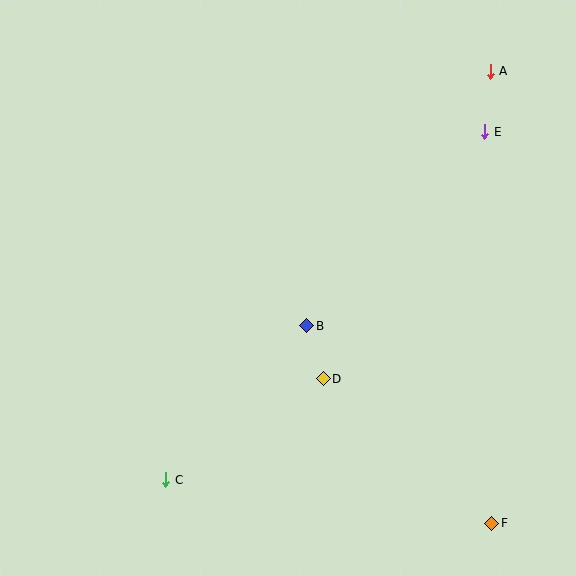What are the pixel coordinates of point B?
Point B is at (307, 326).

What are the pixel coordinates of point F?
Point F is at (492, 523).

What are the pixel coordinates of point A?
Point A is at (490, 71).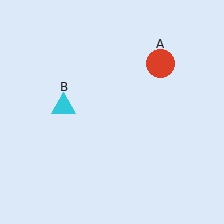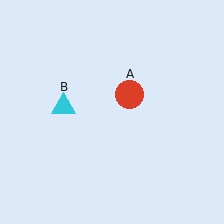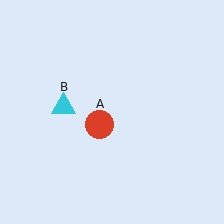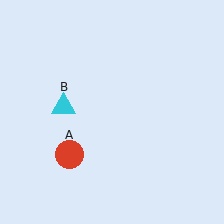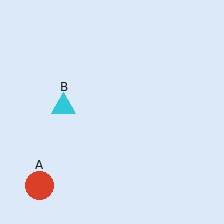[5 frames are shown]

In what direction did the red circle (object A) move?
The red circle (object A) moved down and to the left.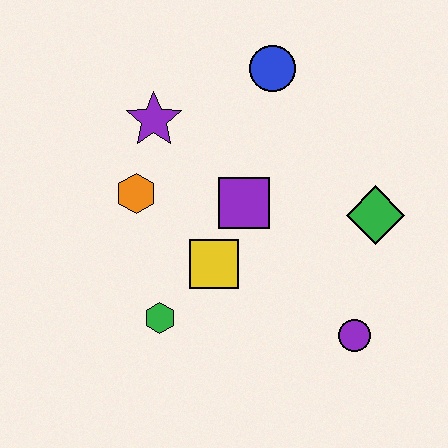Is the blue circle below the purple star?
No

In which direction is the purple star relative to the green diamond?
The purple star is to the left of the green diamond.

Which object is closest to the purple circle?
The green diamond is closest to the purple circle.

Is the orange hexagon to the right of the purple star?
No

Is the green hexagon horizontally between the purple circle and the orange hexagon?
Yes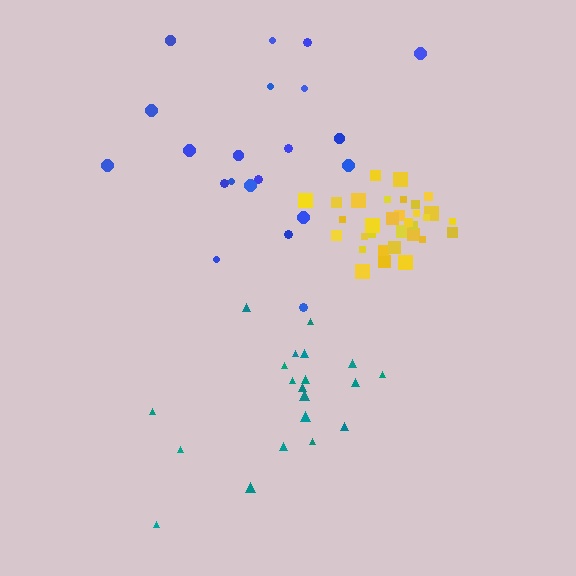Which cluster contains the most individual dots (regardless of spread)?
Yellow (33).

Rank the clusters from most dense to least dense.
yellow, blue, teal.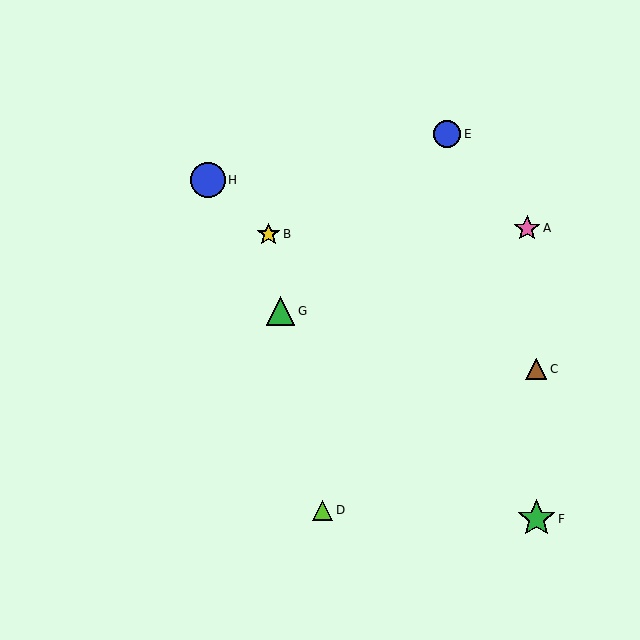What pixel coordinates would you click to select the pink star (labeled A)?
Click at (527, 228) to select the pink star A.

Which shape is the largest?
The green star (labeled F) is the largest.